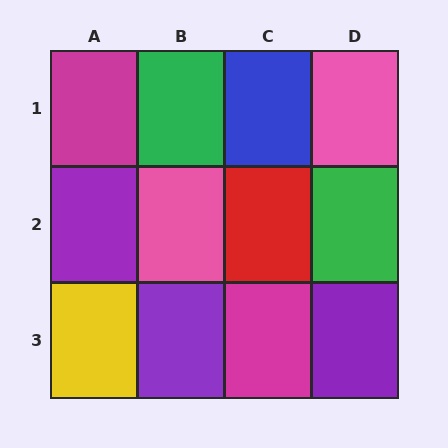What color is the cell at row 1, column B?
Green.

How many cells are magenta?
2 cells are magenta.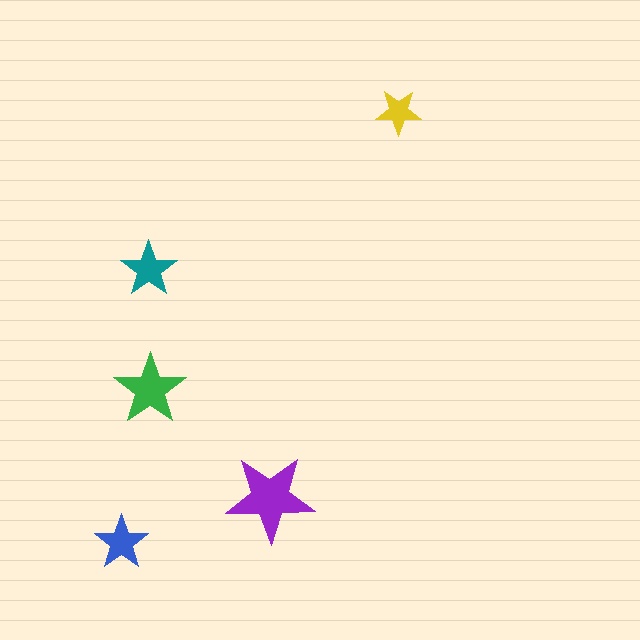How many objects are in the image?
There are 5 objects in the image.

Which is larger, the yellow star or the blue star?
The blue one.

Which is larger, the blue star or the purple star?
The purple one.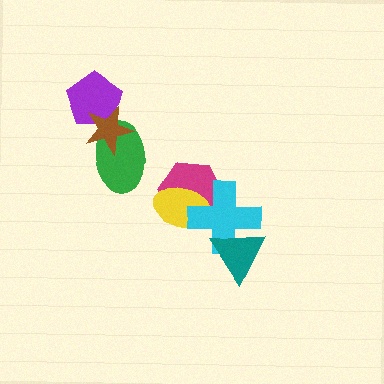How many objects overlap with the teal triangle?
1 object overlaps with the teal triangle.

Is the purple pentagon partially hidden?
Yes, it is partially covered by another shape.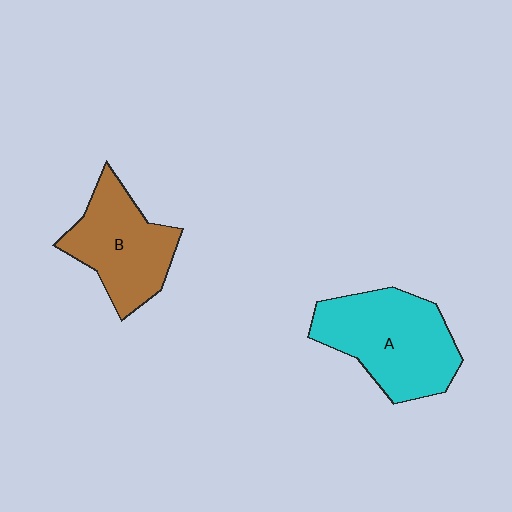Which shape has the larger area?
Shape A (cyan).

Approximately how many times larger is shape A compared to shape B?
Approximately 1.2 times.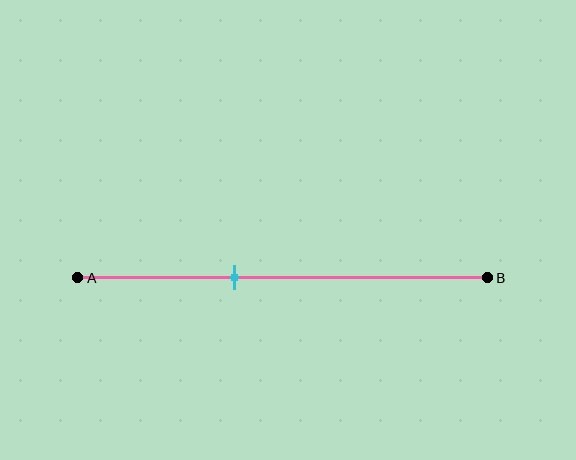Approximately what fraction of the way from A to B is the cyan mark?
The cyan mark is approximately 40% of the way from A to B.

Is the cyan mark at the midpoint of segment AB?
No, the mark is at about 40% from A, not at the 50% midpoint.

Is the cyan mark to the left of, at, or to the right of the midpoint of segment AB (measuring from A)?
The cyan mark is to the left of the midpoint of segment AB.